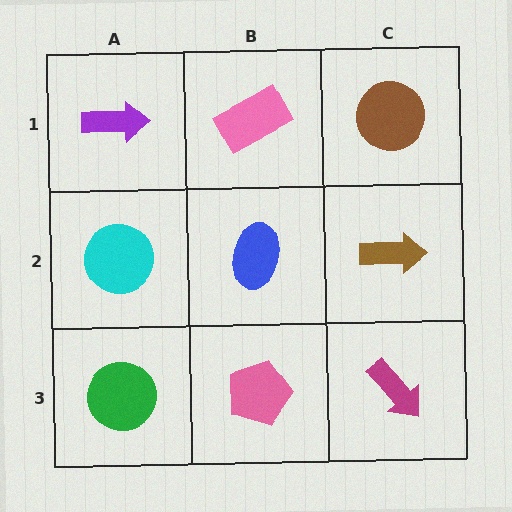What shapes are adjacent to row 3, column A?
A cyan circle (row 2, column A), a pink pentagon (row 3, column B).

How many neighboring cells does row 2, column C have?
3.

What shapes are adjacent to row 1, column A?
A cyan circle (row 2, column A), a pink rectangle (row 1, column B).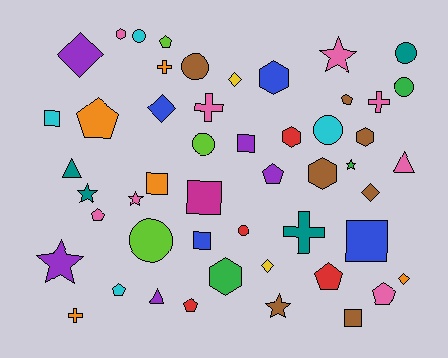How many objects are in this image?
There are 50 objects.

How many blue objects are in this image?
There are 4 blue objects.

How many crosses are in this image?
There are 5 crosses.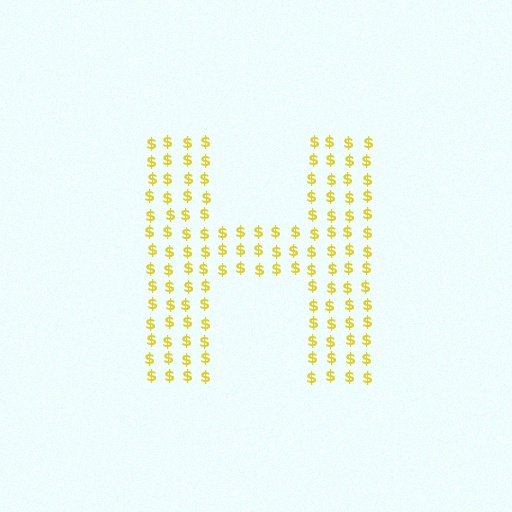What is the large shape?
The large shape is the letter H.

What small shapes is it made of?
It is made of small dollar signs.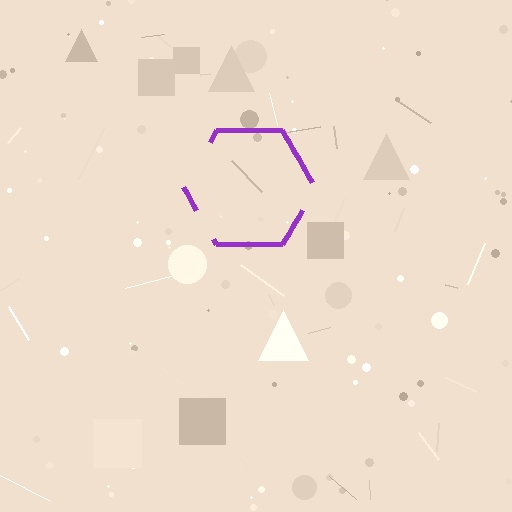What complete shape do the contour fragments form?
The contour fragments form a hexagon.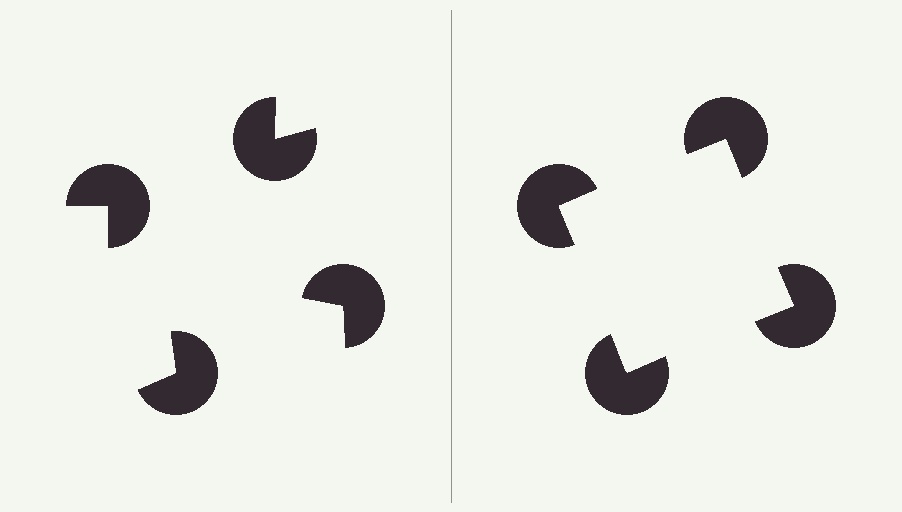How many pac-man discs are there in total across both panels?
8 — 4 on each side.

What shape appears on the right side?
An illusory square.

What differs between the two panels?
The pac-man discs are positioned identically on both sides; only the wedge orientations differ. On the right they align to a square; on the left they are misaligned.